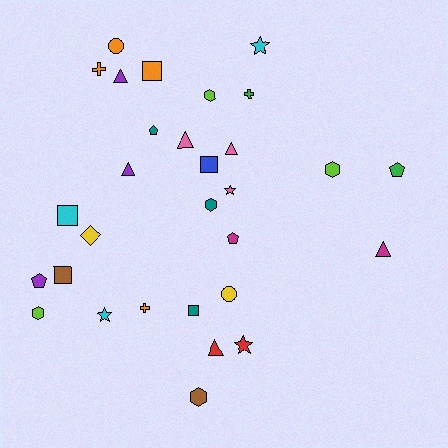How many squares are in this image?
There are 5 squares.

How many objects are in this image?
There are 30 objects.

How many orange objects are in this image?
There are 4 orange objects.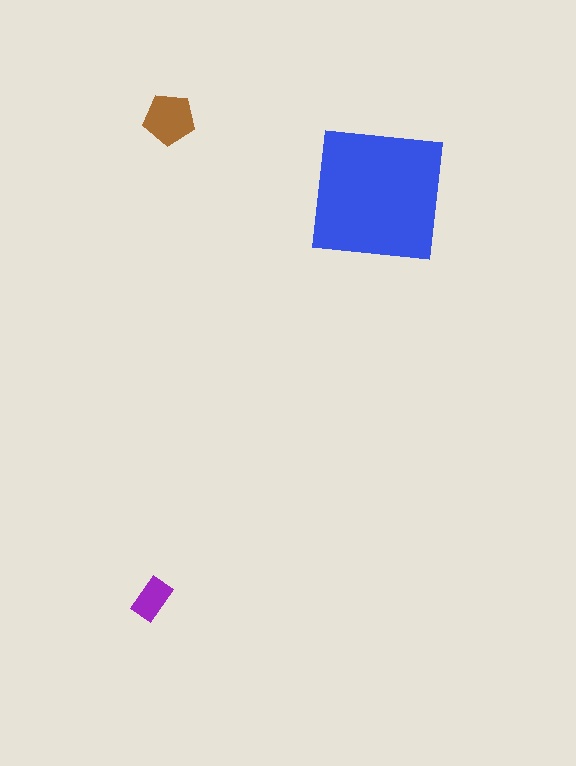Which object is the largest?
The blue square.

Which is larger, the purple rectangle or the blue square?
The blue square.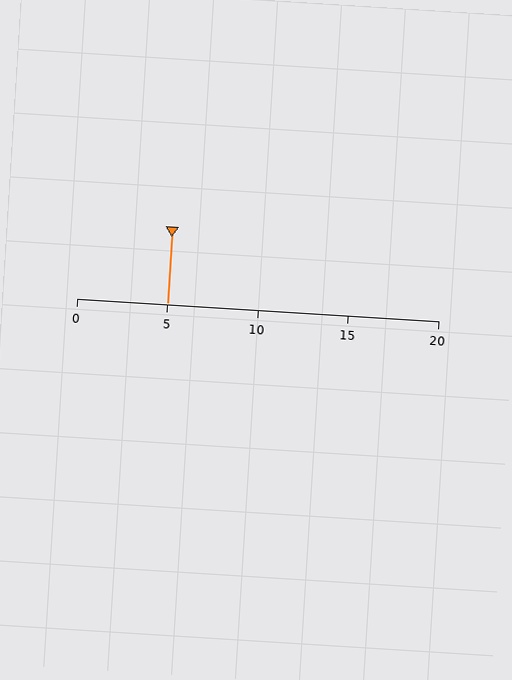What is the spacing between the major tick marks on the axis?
The major ticks are spaced 5 apart.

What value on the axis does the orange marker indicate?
The marker indicates approximately 5.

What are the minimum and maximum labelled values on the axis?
The axis runs from 0 to 20.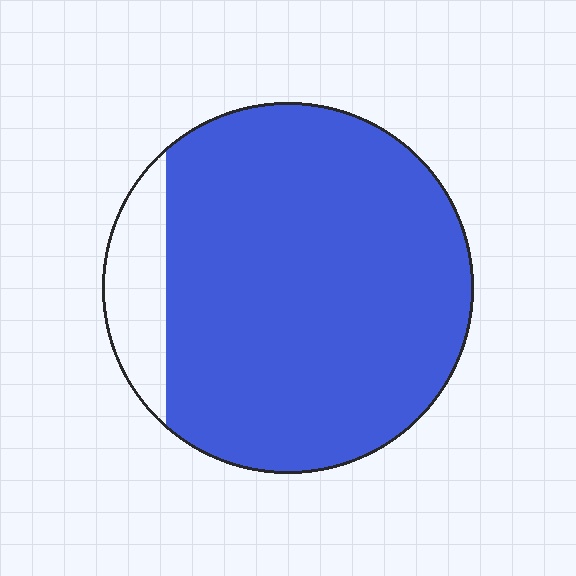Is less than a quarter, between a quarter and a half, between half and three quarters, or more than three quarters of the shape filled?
More than three quarters.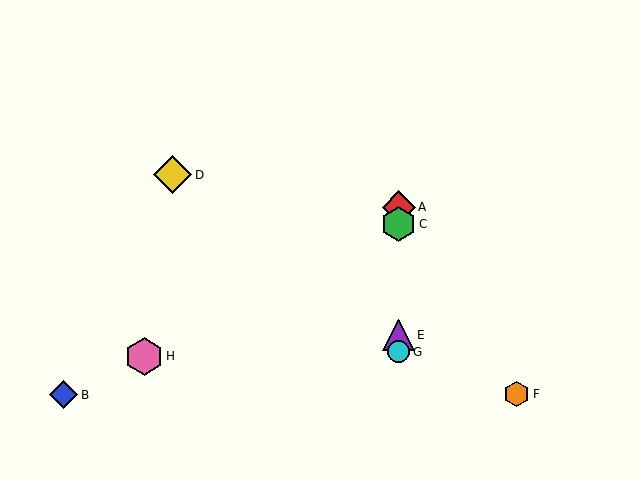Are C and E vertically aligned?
Yes, both are at x≈399.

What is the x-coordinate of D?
Object D is at x≈173.